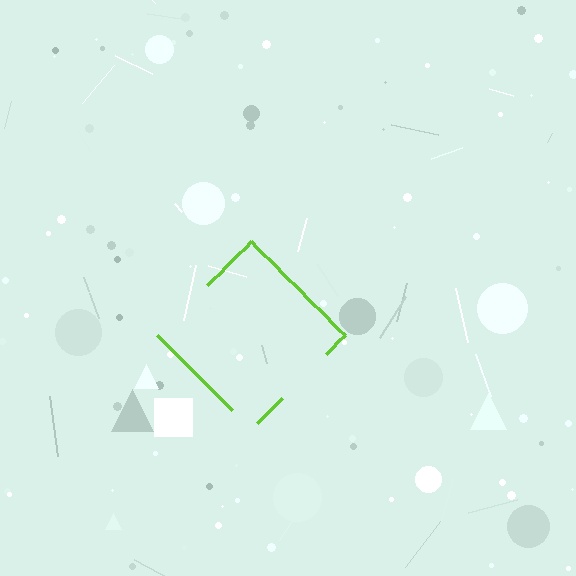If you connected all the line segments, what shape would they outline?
They would outline a diamond.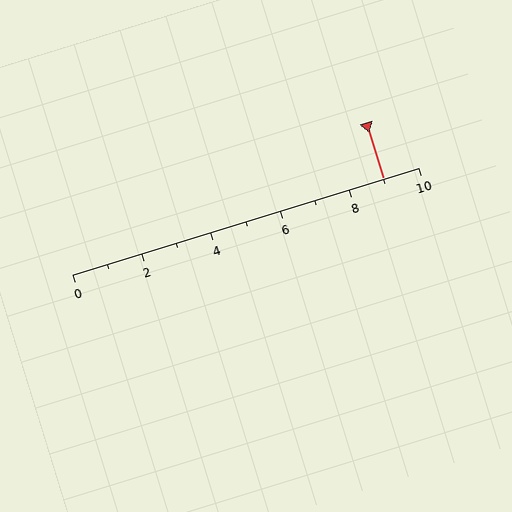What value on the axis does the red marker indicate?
The marker indicates approximately 9.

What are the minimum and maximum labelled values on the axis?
The axis runs from 0 to 10.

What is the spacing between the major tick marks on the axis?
The major ticks are spaced 2 apart.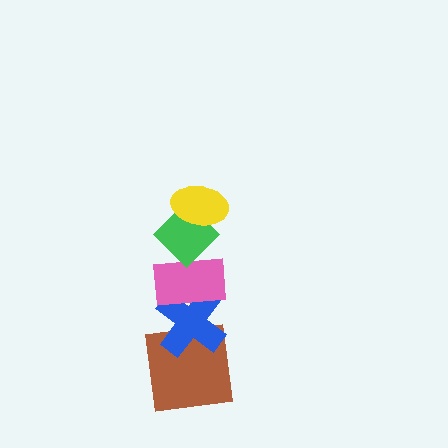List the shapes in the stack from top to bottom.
From top to bottom: the yellow ellipse, the green diamond, the pink rectangle, the blue cross, the brown square.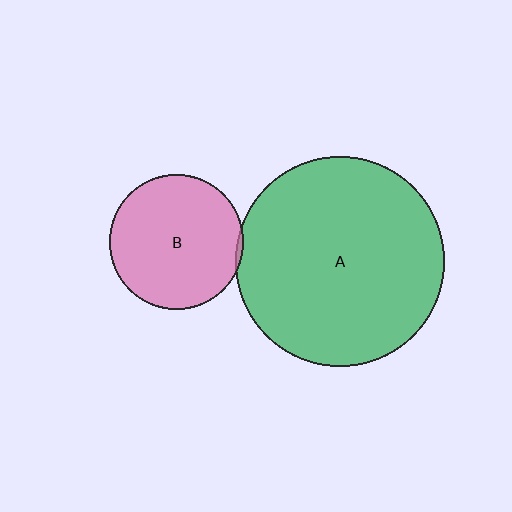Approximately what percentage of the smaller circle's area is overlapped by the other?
Approximately 5%.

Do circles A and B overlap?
Yes.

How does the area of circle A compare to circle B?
Approximately 2.4 times.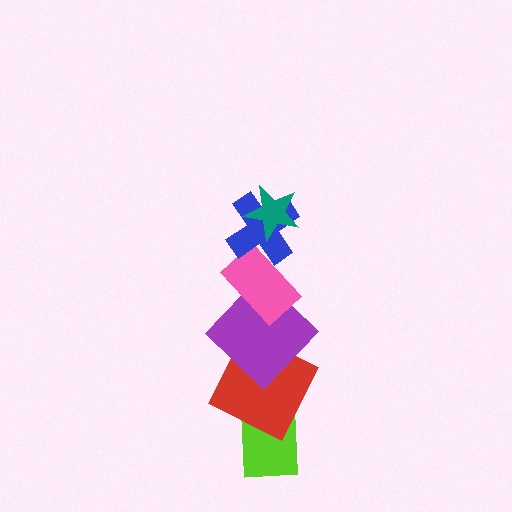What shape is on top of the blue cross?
The teal star is on top of the blue cross.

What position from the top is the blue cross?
The blue cross is 2nd from the top.